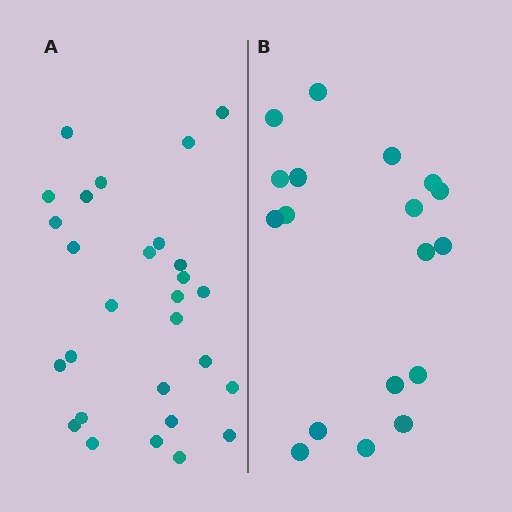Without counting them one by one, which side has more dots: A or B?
Region A (the left region) has more dots.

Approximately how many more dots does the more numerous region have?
Region A has roughly 10 or so more dots than region B.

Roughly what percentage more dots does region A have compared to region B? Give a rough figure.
About 55% more.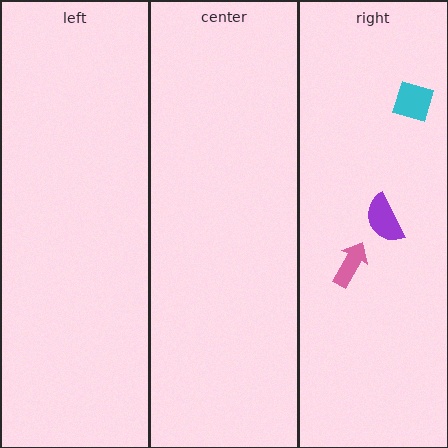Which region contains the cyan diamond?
The right region.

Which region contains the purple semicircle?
The right region.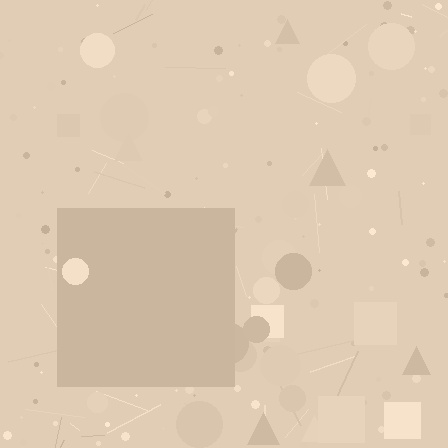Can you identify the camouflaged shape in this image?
The camouflaged shape is a square.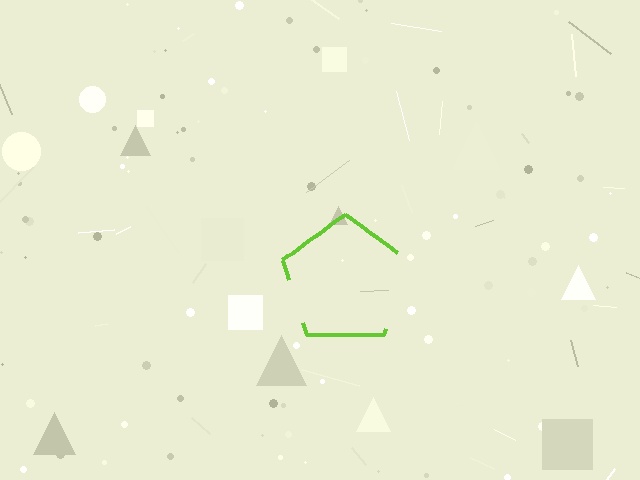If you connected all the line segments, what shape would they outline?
They would outline a pentagon.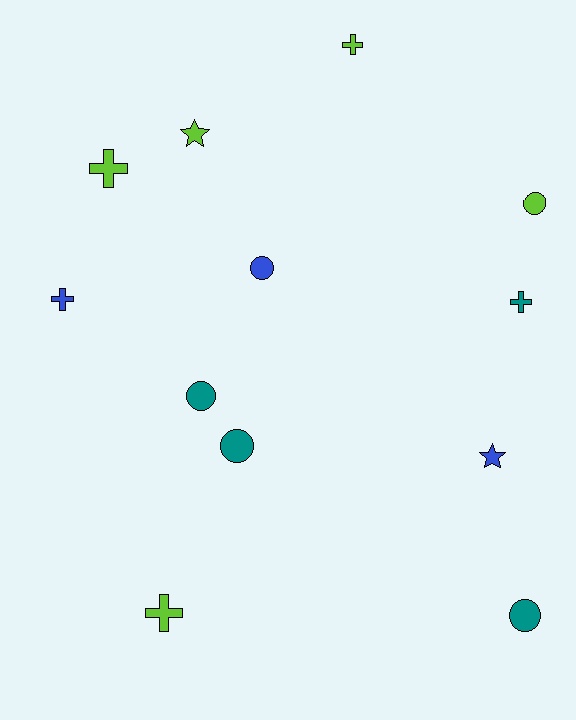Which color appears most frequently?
Lime, with 5 objects.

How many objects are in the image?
There are 12 objects.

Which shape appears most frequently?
Cross, with 5 objects.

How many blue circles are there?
There is 1 blue circle.